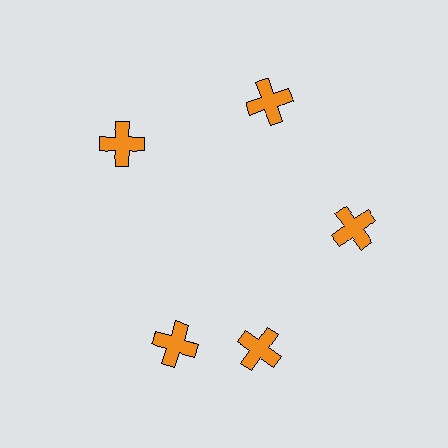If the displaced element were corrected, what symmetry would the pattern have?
It would have 5-fold rotational symmetry — the pattern would map onto itself every 72 degrees.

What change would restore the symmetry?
The symmetry would be restored by rotating it back into even spacing with its neighbors so that all 5 crosses sit at equal angles and equal distance from the center.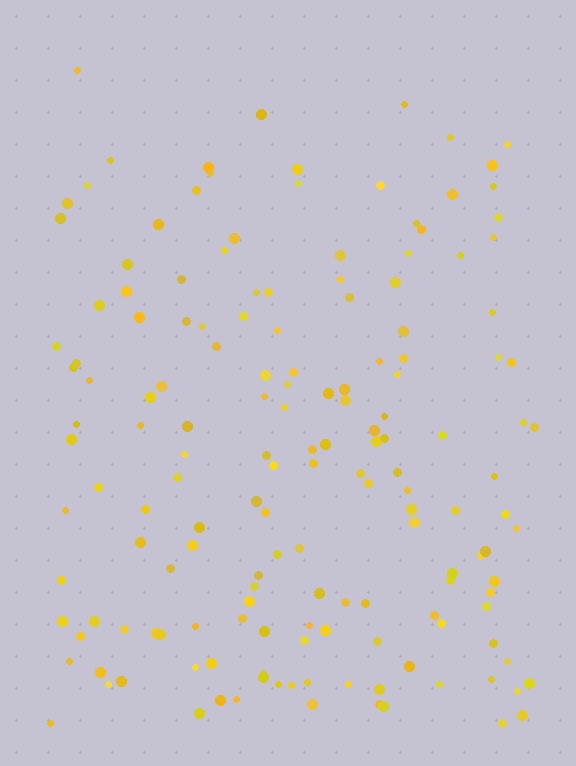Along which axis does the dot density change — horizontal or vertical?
Vertical.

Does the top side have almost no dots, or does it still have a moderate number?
Still a moderate number, just noticeably fewer than the bottom.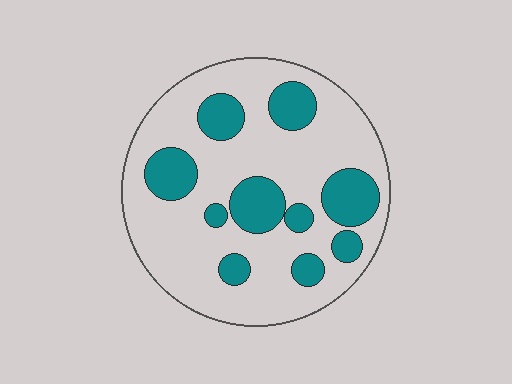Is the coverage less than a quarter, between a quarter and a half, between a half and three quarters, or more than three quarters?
Between a quarter and a half.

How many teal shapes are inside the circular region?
10.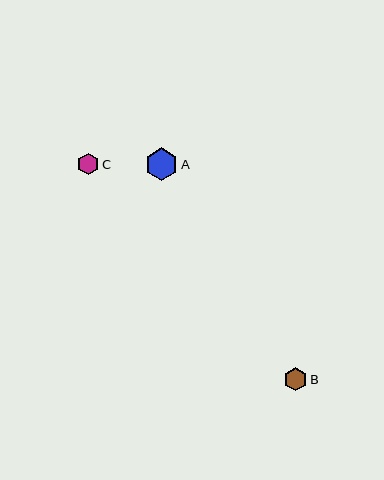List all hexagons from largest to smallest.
From largest to smallest: A, B, C.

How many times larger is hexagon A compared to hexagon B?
Hexagon A is approximately 1.4 times the size of hexagon B.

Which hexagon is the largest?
Hexagon A is the largest with a size of approximately 33 pixels.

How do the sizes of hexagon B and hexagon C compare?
Hexagon B and hexagon C are approximately the same size.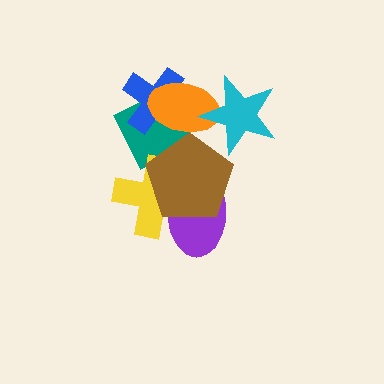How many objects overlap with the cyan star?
1 object overlaps with the cyan star.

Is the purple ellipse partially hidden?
Yes, it is partially covered by another shape.